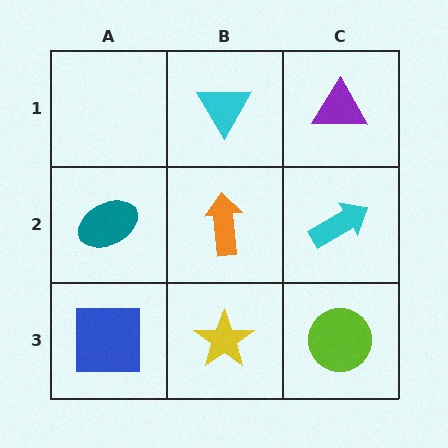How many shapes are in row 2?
3 shapes.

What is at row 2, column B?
An orange arrow.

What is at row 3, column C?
A lime circle.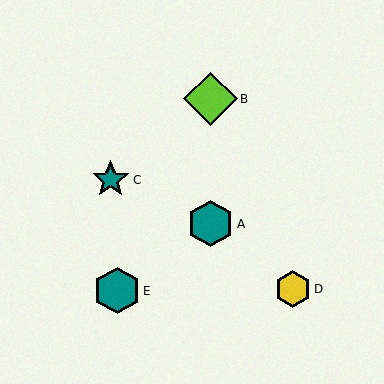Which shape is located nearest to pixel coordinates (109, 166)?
The teal star (labeled C) at (111, 180) is nearest to that location.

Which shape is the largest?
The lime diamond (labeled B) is the largest.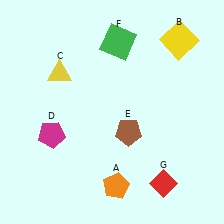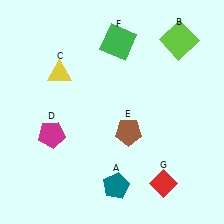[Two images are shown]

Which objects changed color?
A changed from orange to teal. B changed from yellow to lime.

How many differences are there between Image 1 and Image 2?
There are 2 differences between the two images.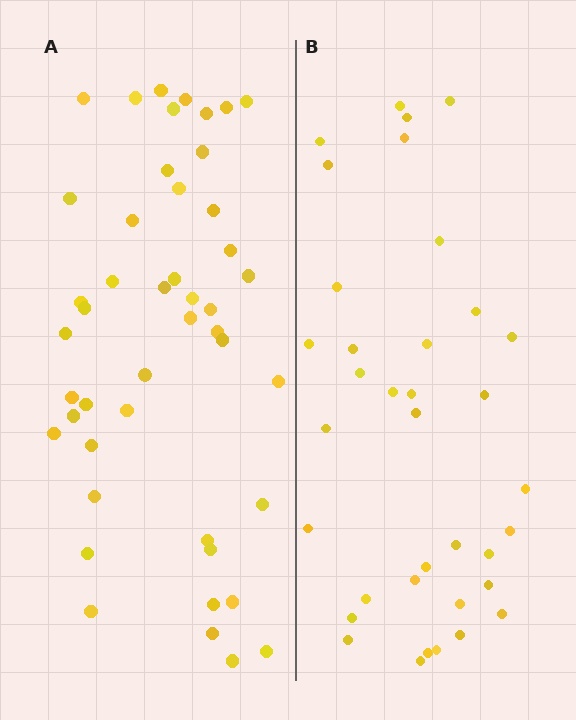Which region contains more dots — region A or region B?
Region A (the left region) has more dots.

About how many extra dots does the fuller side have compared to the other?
Region A has roughly 10 or so more dots than region B.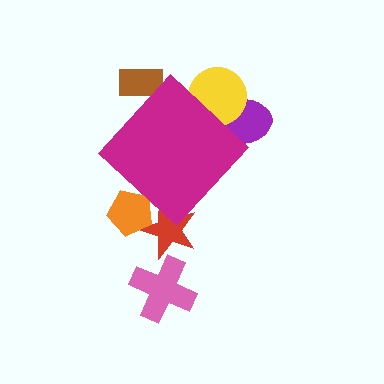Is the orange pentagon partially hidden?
Yes, the orange pentagon is partially hidden behind the magenta diamond.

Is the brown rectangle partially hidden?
Yes, the brown rectangle is partially hidden behind the magenta diamond.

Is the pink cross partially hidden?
No, the pink cross is fully visible.